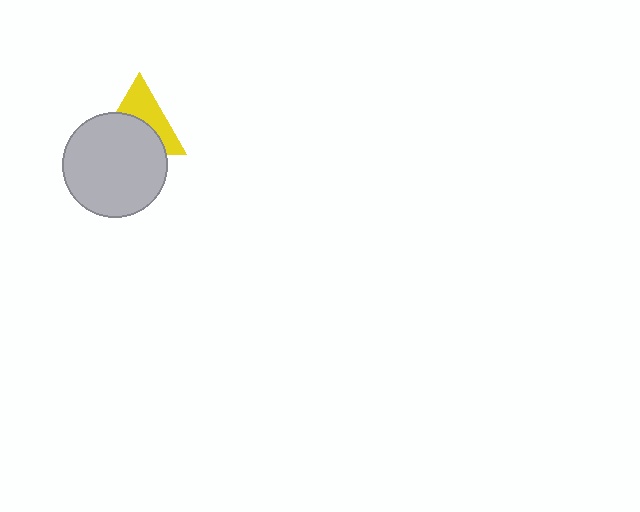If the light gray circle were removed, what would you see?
You would see the complete yellow triangle.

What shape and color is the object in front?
The object in front is a light gray circle.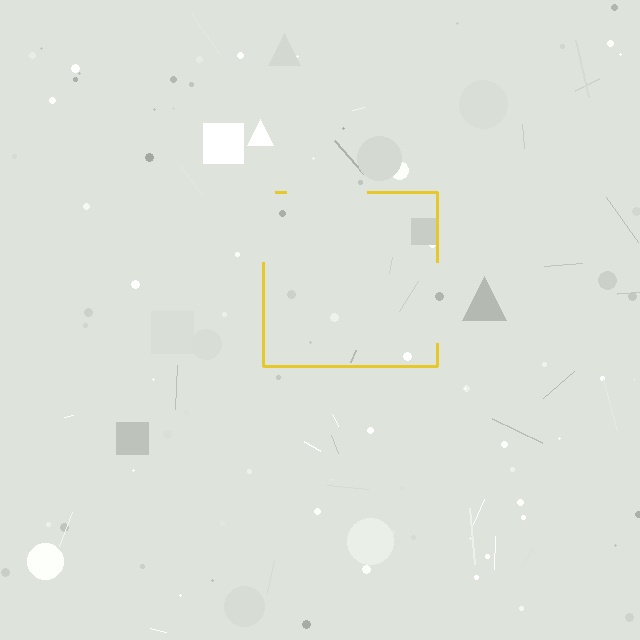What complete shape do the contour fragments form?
The contour fragments form a square.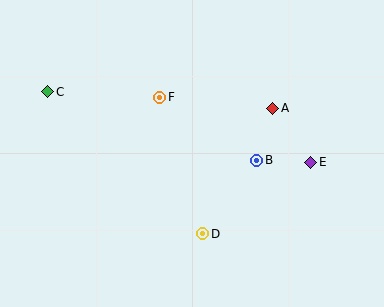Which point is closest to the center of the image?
Point F at (160, 97) is closest to the center.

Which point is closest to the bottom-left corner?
Point D is closest to the bottom-left corner.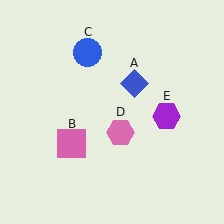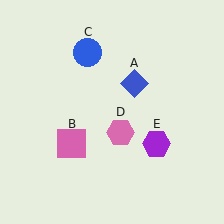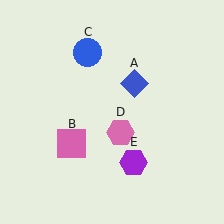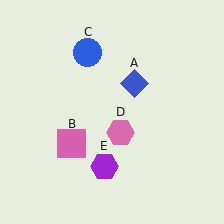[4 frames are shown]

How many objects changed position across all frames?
1 object changed position: purple hexagon (object E).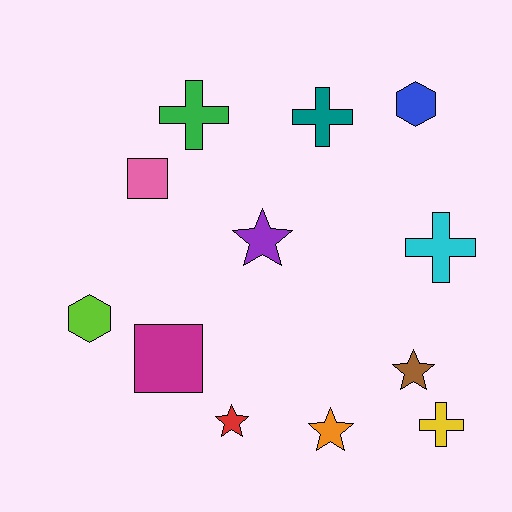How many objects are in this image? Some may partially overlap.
There are 12 objects.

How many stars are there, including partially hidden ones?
There are 4 stars.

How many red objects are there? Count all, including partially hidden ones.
There is 1 red object.